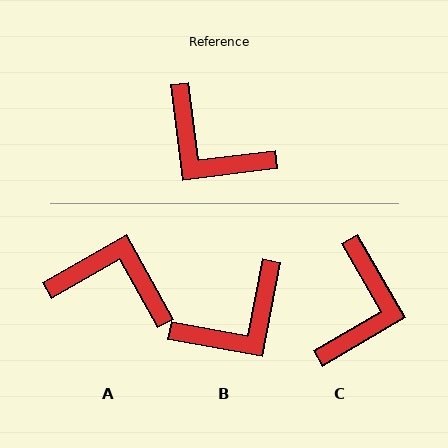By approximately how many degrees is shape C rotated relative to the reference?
Approximately 113 degrees counter-clockwise.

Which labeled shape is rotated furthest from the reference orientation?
A, about 158 degrees away.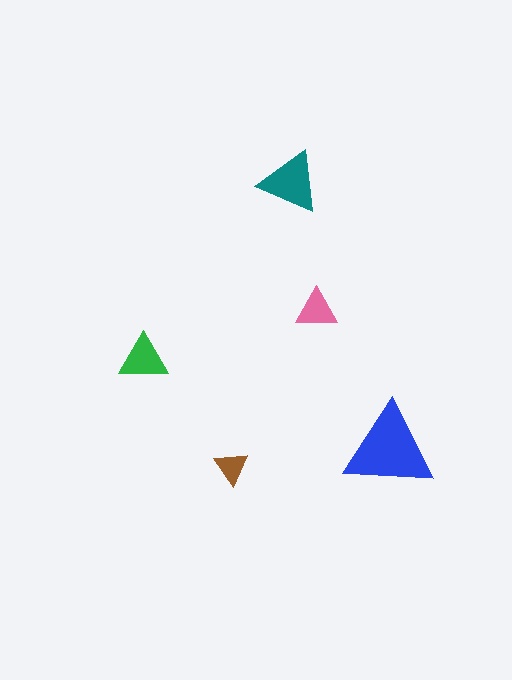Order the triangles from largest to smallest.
the blue one, the teal one, the green one, the pink one, the brown one.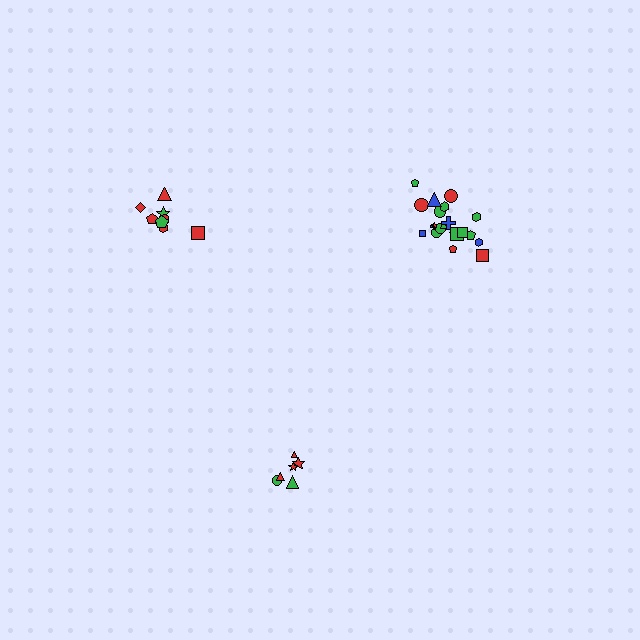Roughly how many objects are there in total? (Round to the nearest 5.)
Roughly 35 objects in total.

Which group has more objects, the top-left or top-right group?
The top-right group.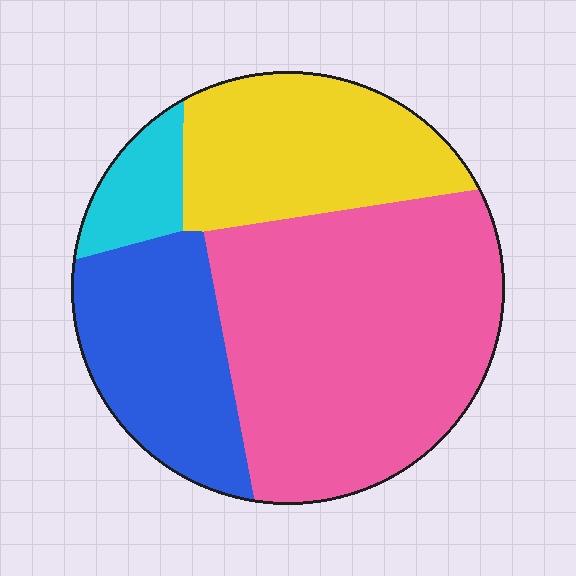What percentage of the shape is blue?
Blue covers 21% of the shape.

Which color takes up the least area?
Cyan, at roughly 5%.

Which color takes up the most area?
Pink, at roughly 50%.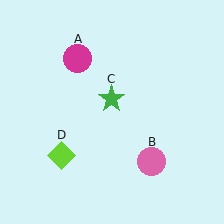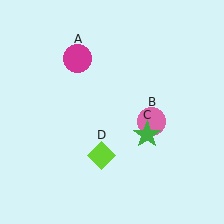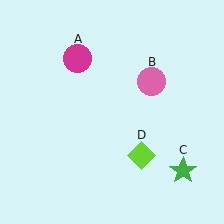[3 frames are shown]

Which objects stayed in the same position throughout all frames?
Magenta circle (object A) remained stationary.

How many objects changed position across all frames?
3 objects changed position: pink circle (object B), green star (object C), lime diamond (object D).